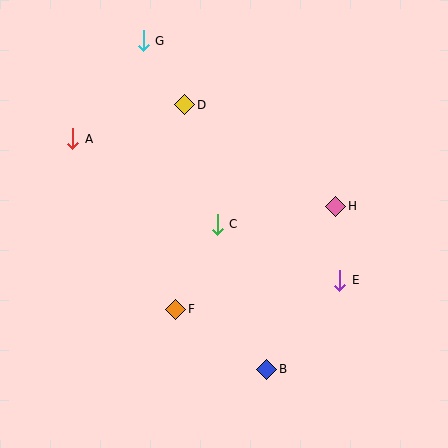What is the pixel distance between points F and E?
The distance between F and E is 167 pixels.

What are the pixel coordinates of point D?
Point D is at (185, 105).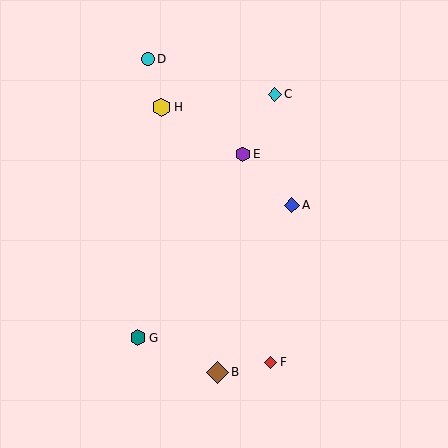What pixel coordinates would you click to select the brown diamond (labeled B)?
Click at (217, 372) to select the brown diamond B.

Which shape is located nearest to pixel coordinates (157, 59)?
The cyan circle (labeled D) at (148, 59) is nearest to that location.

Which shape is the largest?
The brown diamond (labeled B) is the largest.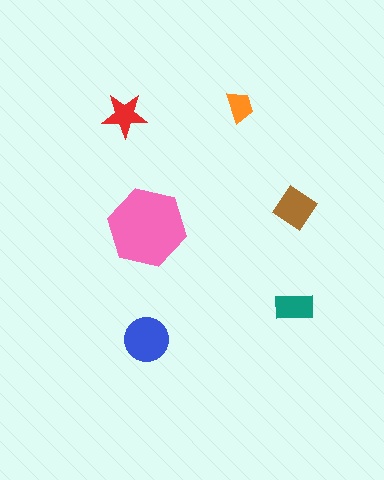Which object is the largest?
The pink hexagon.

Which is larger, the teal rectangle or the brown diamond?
The brown diamond.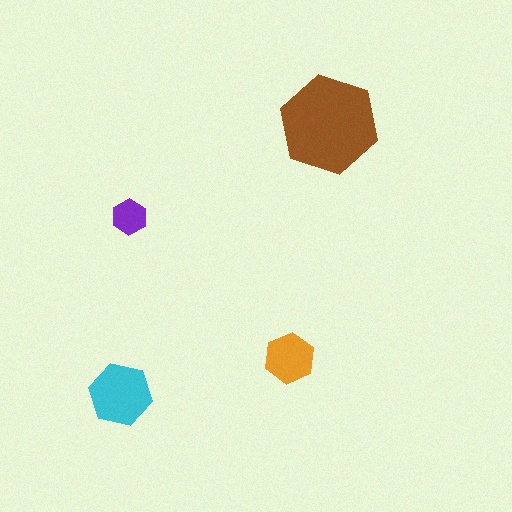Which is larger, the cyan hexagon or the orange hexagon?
The cyan one.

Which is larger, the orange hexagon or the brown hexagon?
The brown one.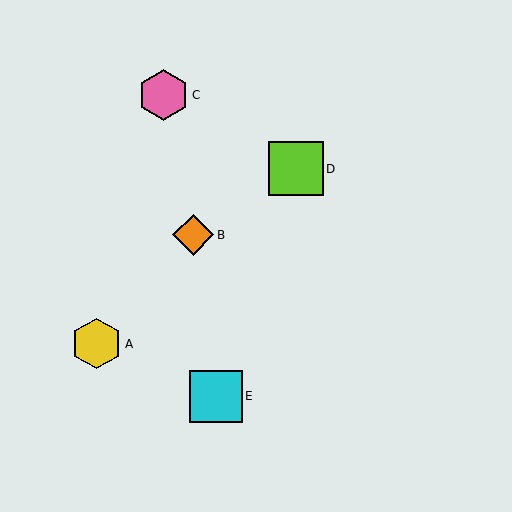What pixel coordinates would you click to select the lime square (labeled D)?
Click at (296, 169) to select the lime square D.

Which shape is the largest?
The lime square (labeled D) is the largest.